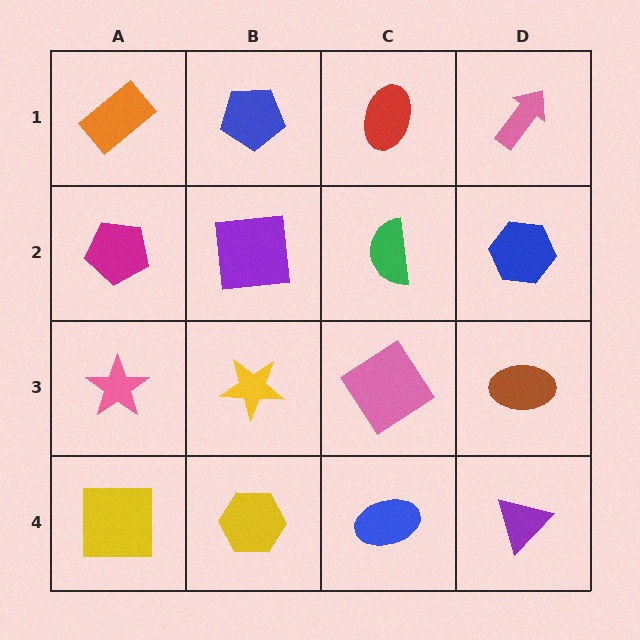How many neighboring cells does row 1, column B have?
3.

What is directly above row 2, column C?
A red ellipse.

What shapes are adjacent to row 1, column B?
A purple square (row 2, column B), an orange rectangle (row 1, column A), a red ellipse (row 1, column C).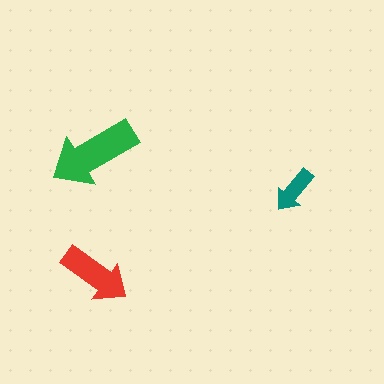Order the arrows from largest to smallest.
the green one, the red one, the teal one.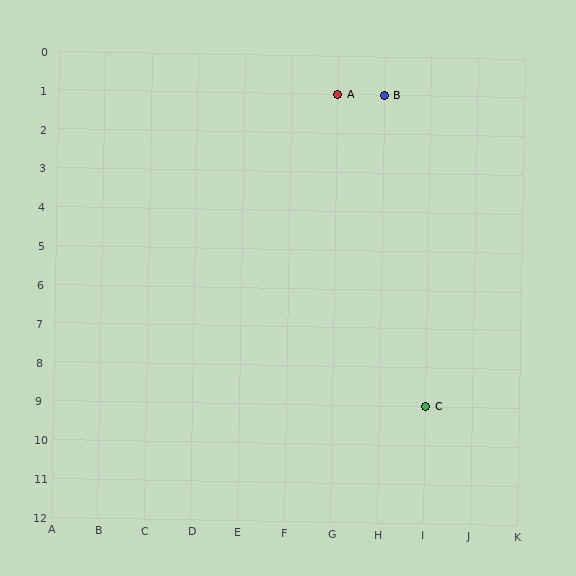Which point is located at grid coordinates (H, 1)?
Point B is at (H, 1).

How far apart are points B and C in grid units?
Points B and C are 1 column and 8 rows apart (about 8.1 grid units diagonally).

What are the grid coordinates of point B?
Point B is at grid coordinates (H, 1).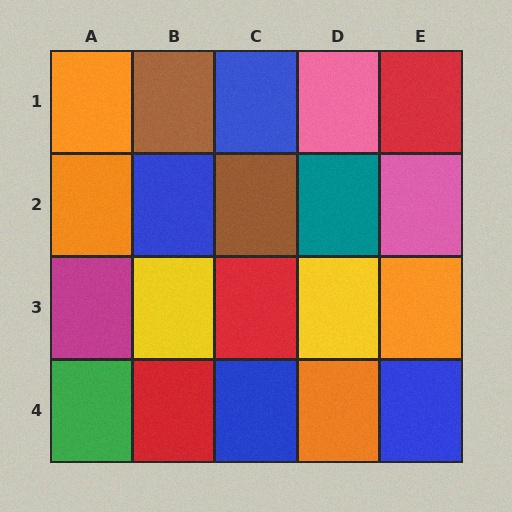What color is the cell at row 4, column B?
Red.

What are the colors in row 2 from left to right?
Orange, blue, brown, teal, pink.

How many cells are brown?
2 cells are brown.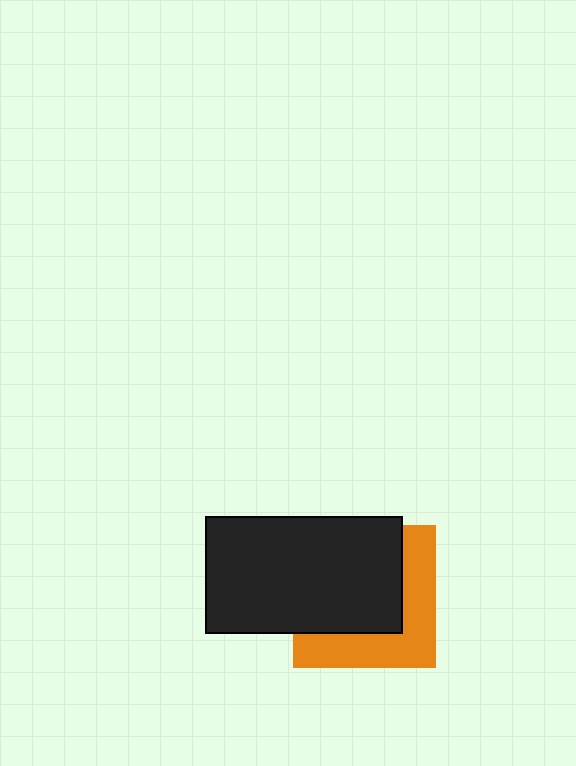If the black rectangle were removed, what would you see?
You would see the complete orange square.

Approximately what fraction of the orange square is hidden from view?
Roughly 59% of the orange square is hidden behind the black rectangle.